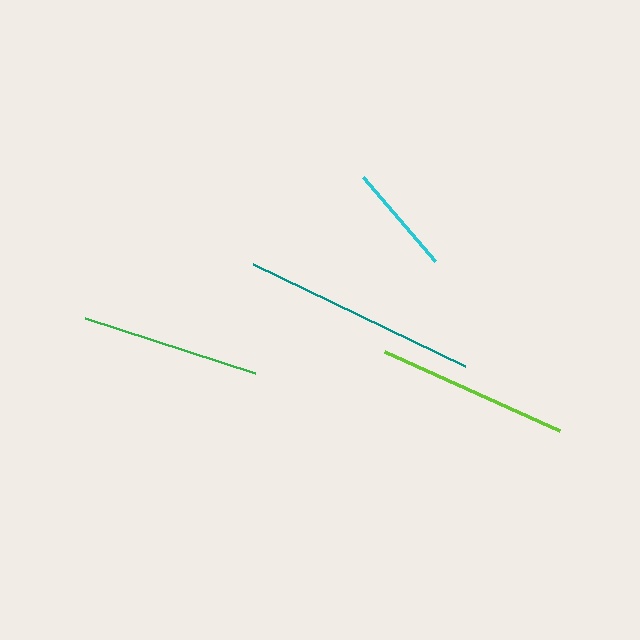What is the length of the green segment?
The green segment is approximately 179 pixels long.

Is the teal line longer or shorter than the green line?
The teal line is longer than the green line.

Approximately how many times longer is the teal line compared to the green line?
The teal line is approximately 1.3 times the length of the green line.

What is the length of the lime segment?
The lime segment is approximately 192 pixels long.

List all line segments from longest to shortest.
From longest to shortest: teal, lime, green, cyan.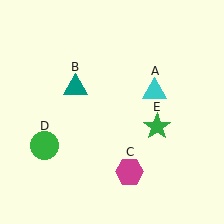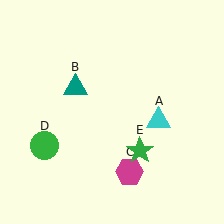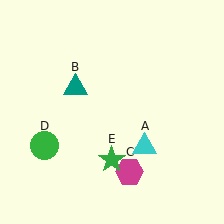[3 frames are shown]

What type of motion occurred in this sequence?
The cyan triangle (object A), green star (object E) rotated clockwise around the center of the scene.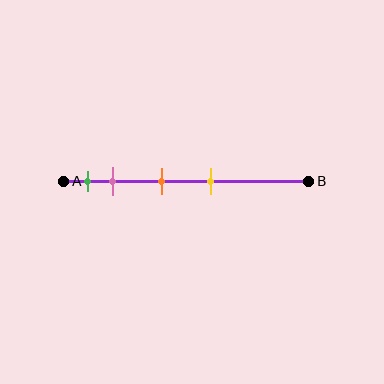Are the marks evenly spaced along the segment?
No, the marks are not evenly spaced.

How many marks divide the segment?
There are 4 marks dividing the segment.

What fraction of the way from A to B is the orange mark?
The orange mark is approximately 40% (0.4) of the way from A to B.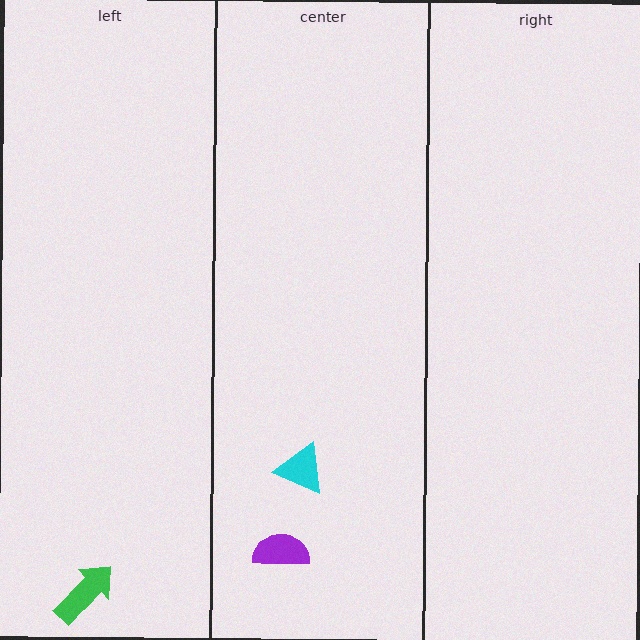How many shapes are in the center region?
2.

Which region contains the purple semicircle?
The center region.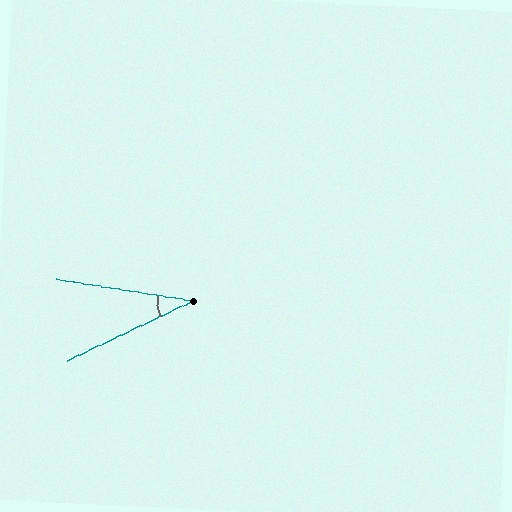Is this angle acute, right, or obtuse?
It is acute.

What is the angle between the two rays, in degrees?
Approximately 34 degrees.